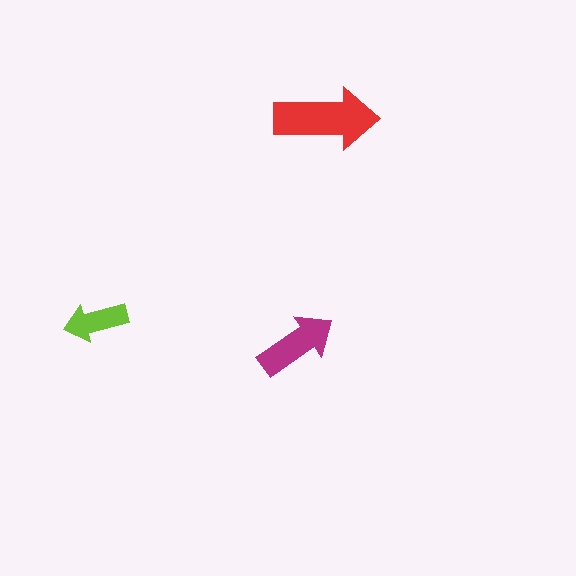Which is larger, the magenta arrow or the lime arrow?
The magenta one.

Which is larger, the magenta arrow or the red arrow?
The red one.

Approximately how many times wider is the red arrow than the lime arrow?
About 1.5 times wider.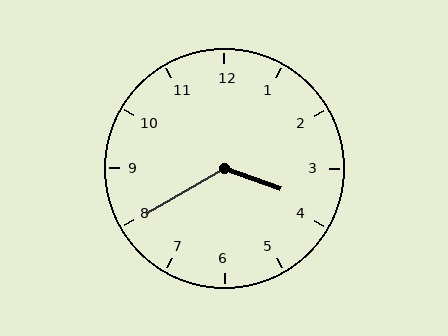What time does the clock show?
3:40.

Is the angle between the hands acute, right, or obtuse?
It is obtuse.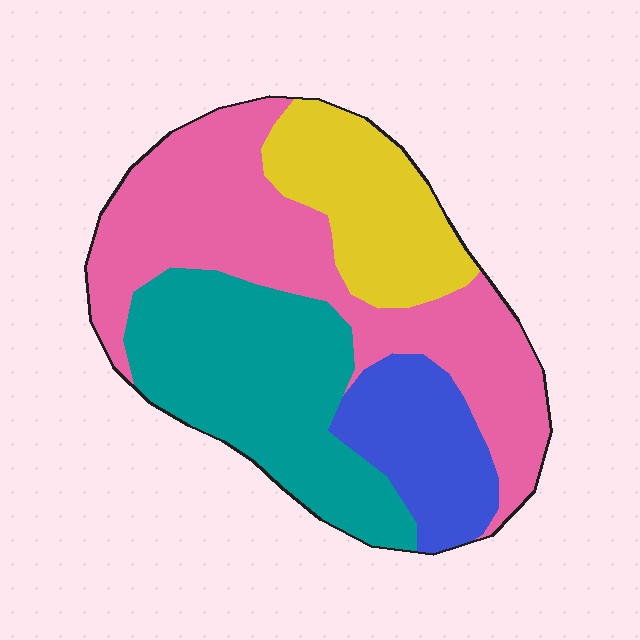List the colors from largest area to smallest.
From largest to smallest: pink, teal, yellow, blue.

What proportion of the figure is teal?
Teal takes up between a sixth and a third of the figure.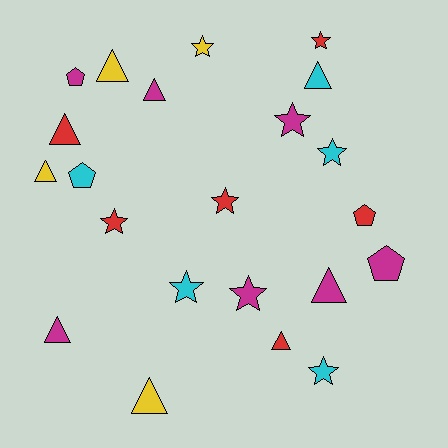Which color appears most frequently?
Magenta, with 7 objects.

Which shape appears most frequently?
Star, with 9 objects.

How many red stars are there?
There are 3 red stars.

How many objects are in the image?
There are 22 objects.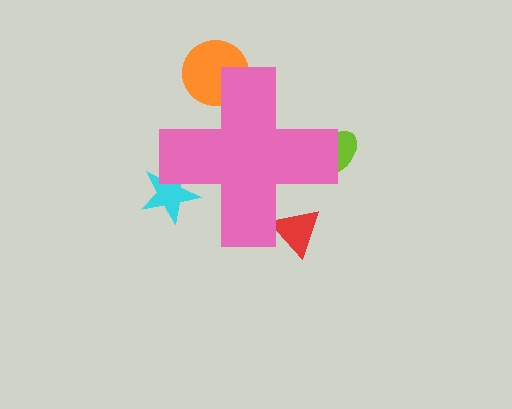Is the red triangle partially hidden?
Yes, the red triangle is partially hidden behind the pink cross.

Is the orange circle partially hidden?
Yes, the orange circle is partially hidden behind the pink cross.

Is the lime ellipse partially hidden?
Yes, the lime ellipse is partially hidden behind the pink cross.